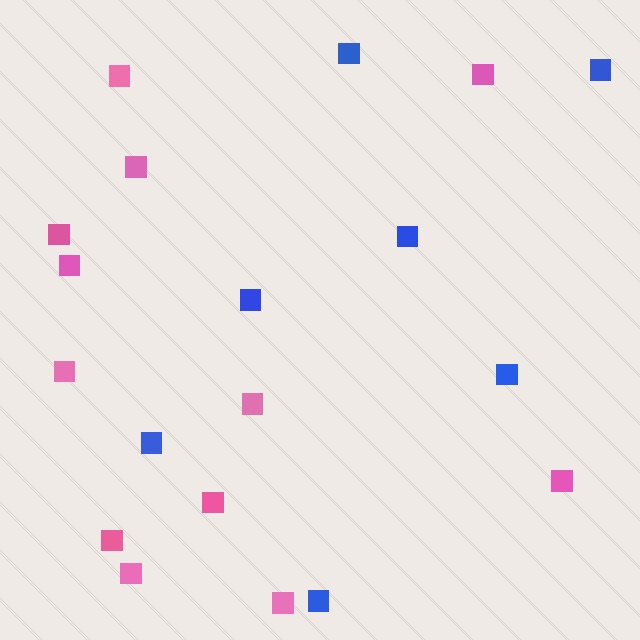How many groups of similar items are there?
There are 2 groups: one group of blue squares (7) and one group of pink squares (12).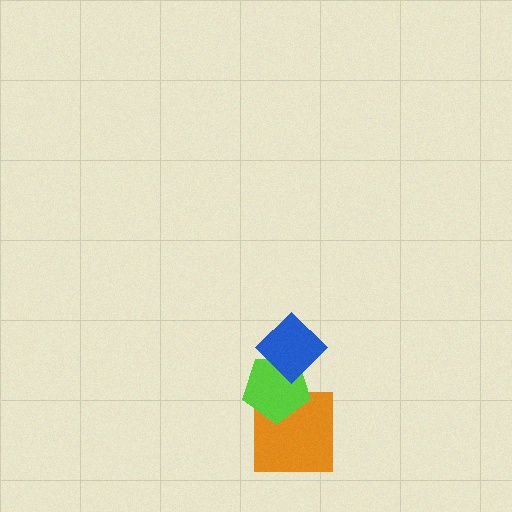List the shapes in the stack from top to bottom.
From top to bottom: the blue diamond, the lime pentagon, the orange square.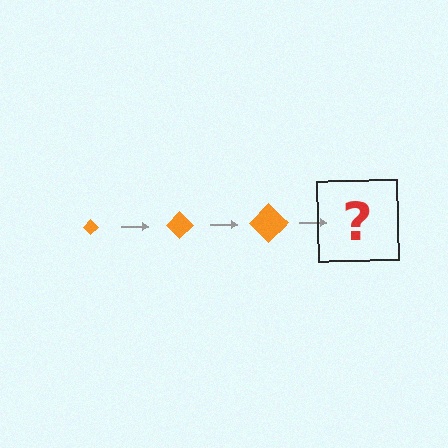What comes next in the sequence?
The next element should be an orange diamond, larger than the previous one.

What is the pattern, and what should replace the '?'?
The pattern is that the diamond gets progressively larger each step. The '?' should be an orange diamond, larger than the previous one.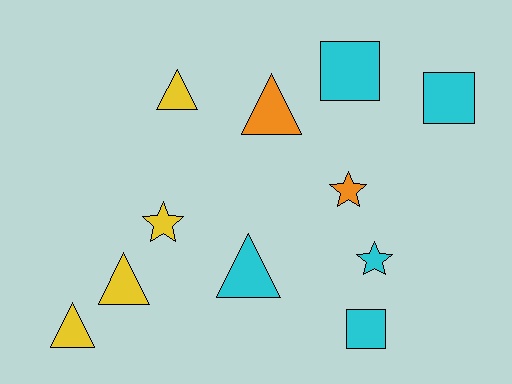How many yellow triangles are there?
There are 3 yellow triangles.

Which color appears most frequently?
Cyan, with 5 objects.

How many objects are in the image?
There are 11 objects.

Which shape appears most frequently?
Triangle, with 5 objects.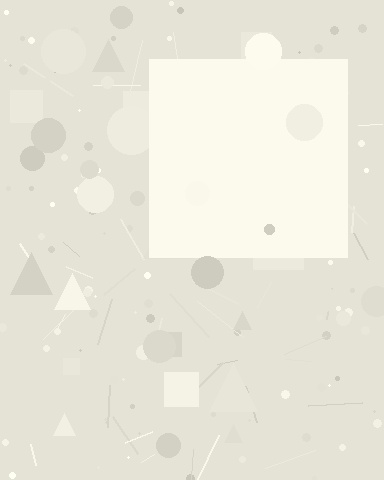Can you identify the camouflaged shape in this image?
The camouflaged shape is a square.